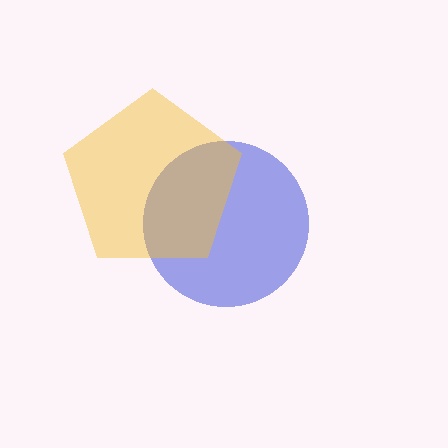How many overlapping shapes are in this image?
There are 2 overlapping shapes in the image.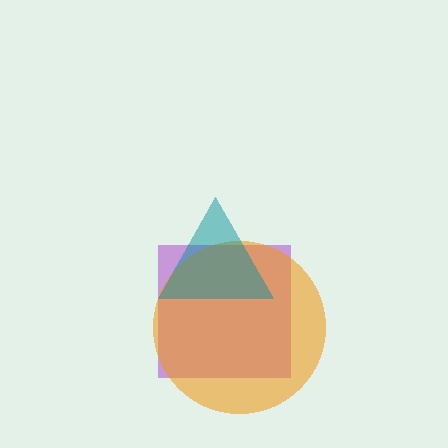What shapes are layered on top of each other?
The layered shapes are: a purple square, an orange circle, a teal triangle.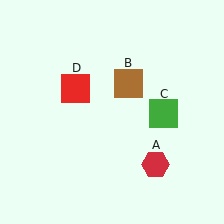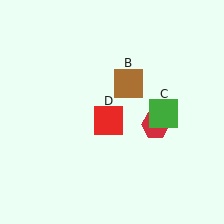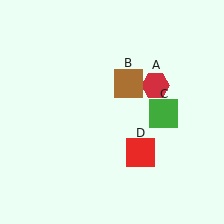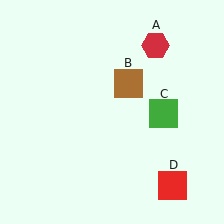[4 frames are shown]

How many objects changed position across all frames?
2 objects changed position: red hexagon (object A), red square (object D).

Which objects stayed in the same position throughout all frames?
Brown square (object B) and green square (object C) remained stationary.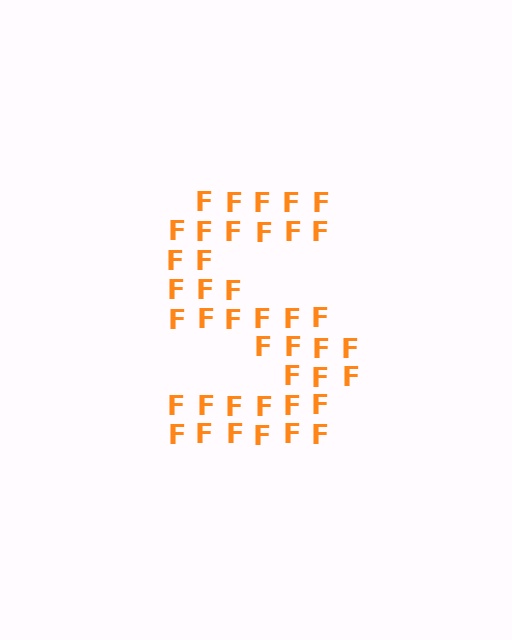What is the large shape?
The large shape is the letter S.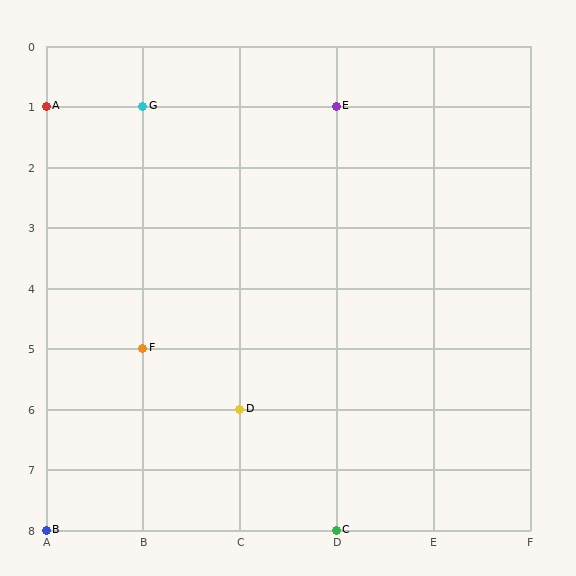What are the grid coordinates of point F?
Point F is at grid coordinates (B, 5).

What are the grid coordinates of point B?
Point B is at grid coordinates (A, 8).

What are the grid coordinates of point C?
Point C is at grid coordinates (D, 8).